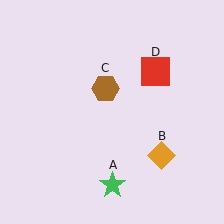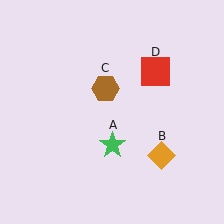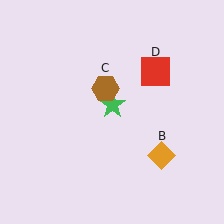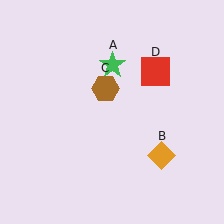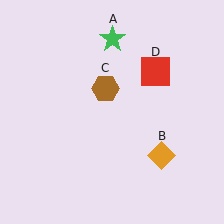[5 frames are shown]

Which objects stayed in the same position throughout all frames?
Orange diamond (object B) and brown hexagon (object C) and red square (object D) remained stationary.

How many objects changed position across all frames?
1 object changed position: green star (object A).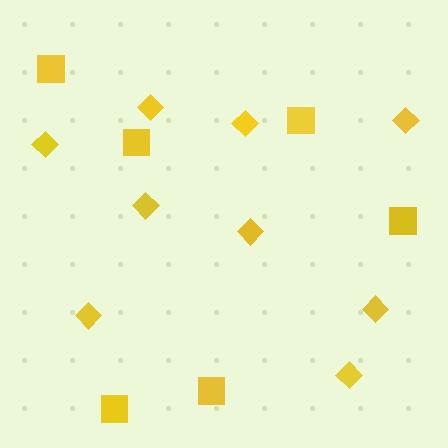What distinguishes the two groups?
There are 2 groups: one group of diamonds (9) and one group of squares (6).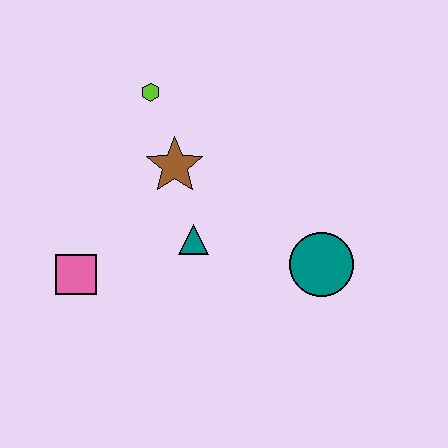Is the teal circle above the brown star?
No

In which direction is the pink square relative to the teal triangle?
The pink square is to the left of the teal triangle.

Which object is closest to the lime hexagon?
The brown star is closest to the lime hexagon.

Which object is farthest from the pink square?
The teal circle is farthest from the pink square.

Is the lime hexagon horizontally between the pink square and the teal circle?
Yes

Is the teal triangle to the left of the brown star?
No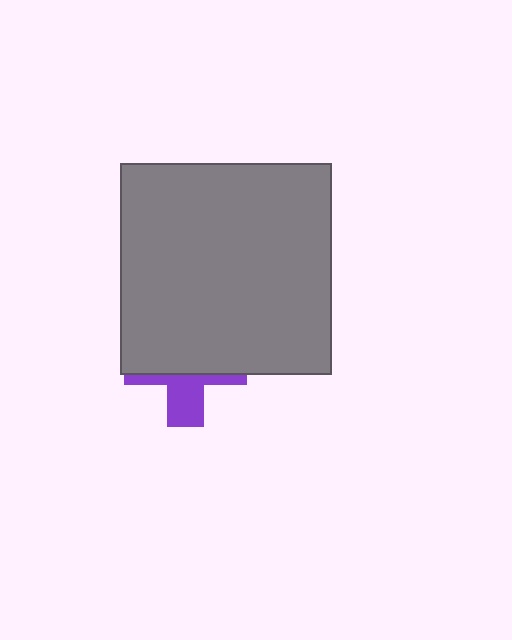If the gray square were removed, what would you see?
You would see the complete purple cross.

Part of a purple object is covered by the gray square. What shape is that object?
It is a cross.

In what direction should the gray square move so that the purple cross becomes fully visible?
The gray square should move up. That is the shortest direction to clear the overlap and leave the purple cross fully visible.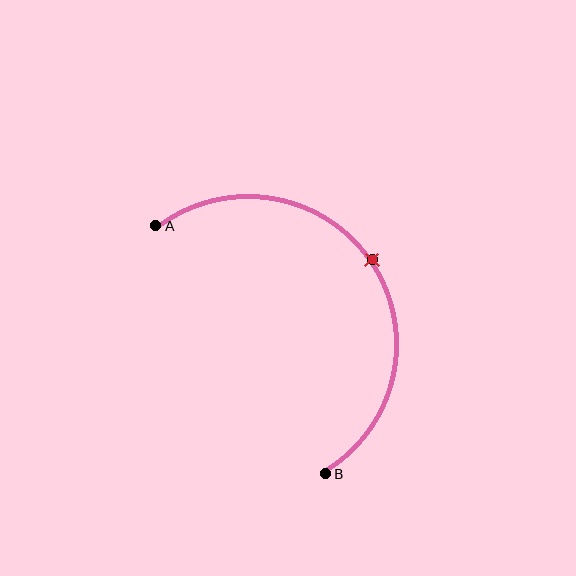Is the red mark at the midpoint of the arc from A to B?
Yes. The red mark lies on the arc at equal arc-length from both A and B — it is the arc midpoint.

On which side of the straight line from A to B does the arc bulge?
The arc bulges above and to the right of the straight line connecting A and B.